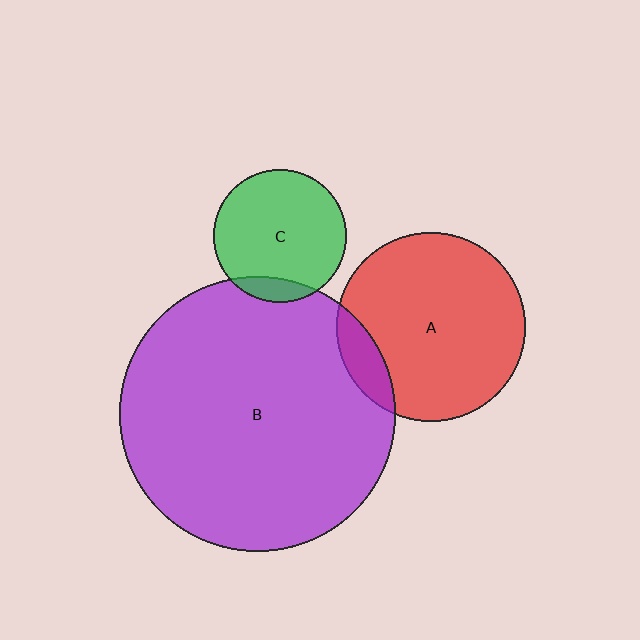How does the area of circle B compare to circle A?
Approximately 2.1 times.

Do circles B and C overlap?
Yes.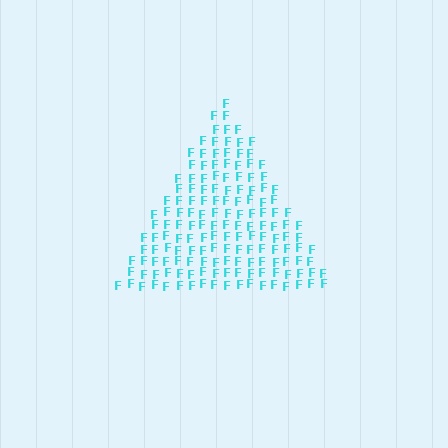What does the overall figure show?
The overall figure shows a triangle.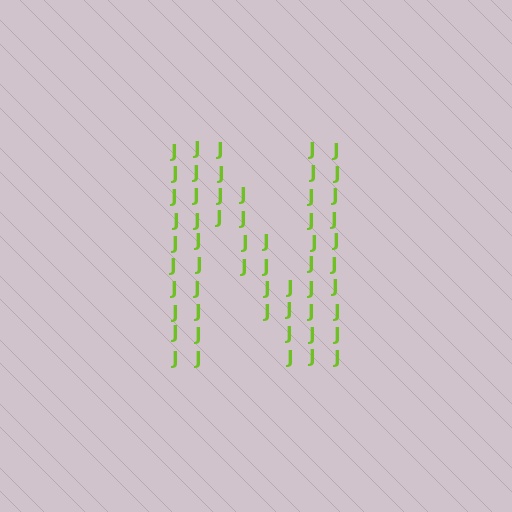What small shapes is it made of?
It is made of small letter J's.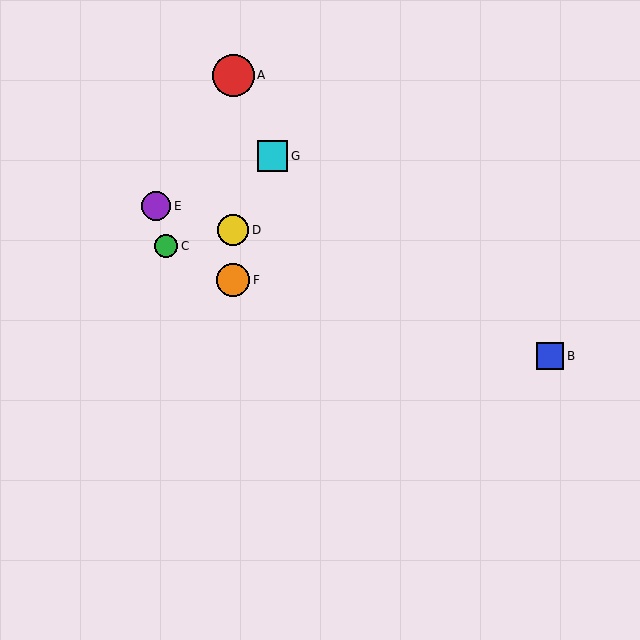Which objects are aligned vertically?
Objects A, D, F are aligned vertically.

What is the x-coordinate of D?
Object D is at x≈233.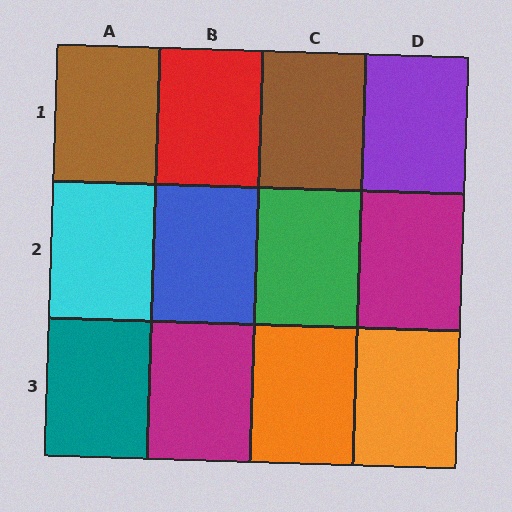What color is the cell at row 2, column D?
Magenta.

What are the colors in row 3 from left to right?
Teal, magenta, orange, orange.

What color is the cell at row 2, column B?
Blue.